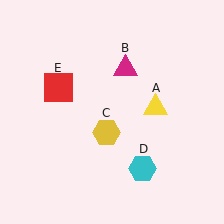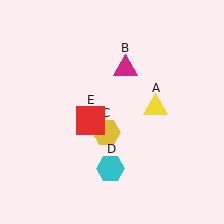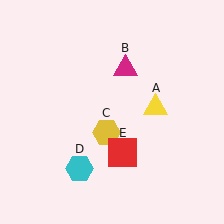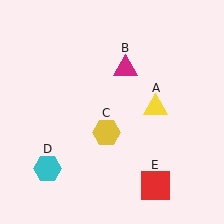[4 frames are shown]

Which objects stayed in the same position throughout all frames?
Yellow triangle (object A) and magenta triangle (object B) and yellow hexagon (object C) remained stationary.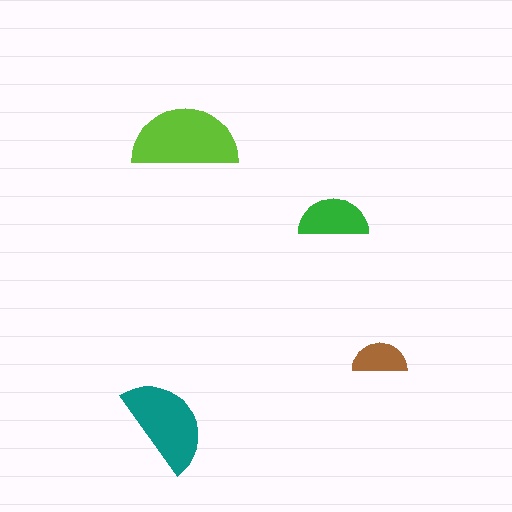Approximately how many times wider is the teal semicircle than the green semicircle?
About 1.5 times wider.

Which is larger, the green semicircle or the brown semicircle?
The green one.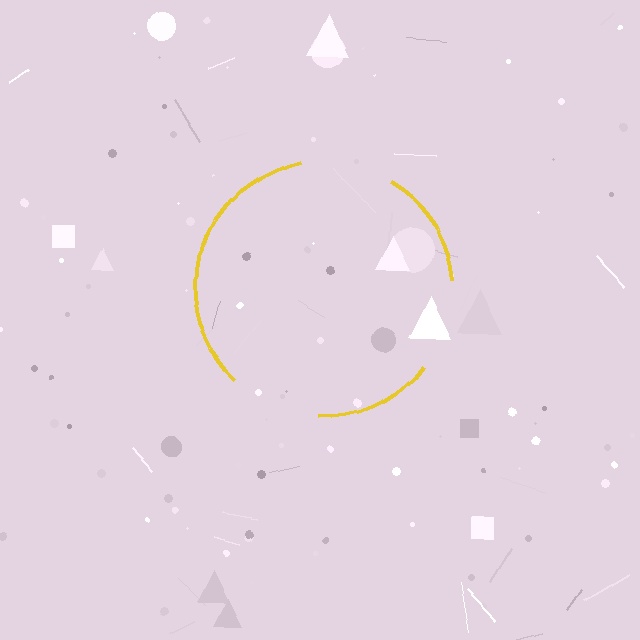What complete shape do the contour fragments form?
The contour fragments form a circle.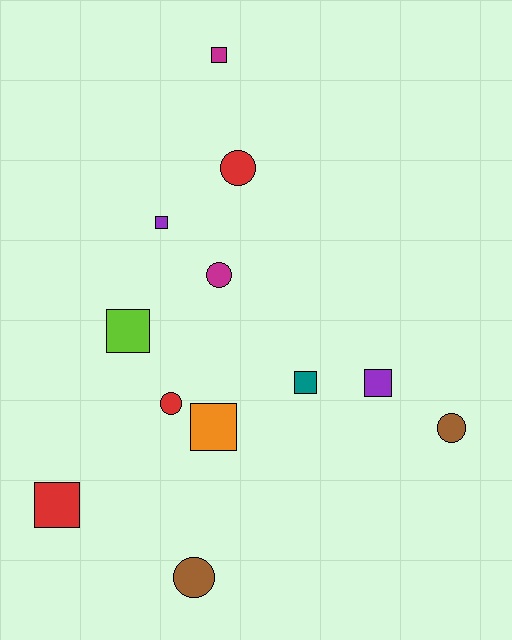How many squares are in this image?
There are 7 squares.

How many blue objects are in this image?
There are no blue objects.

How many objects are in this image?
There are 12 objects.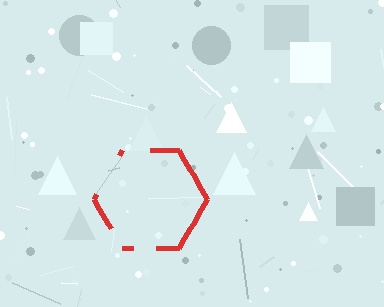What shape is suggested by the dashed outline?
The dashed outline suggests a hexagon.